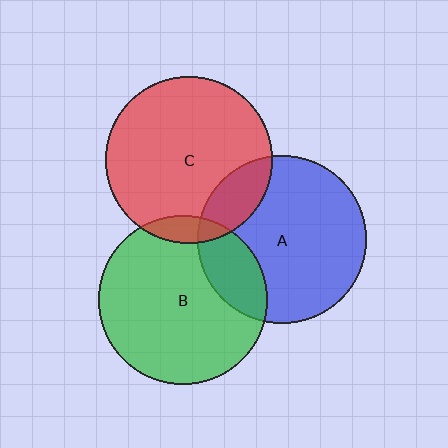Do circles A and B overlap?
Yes.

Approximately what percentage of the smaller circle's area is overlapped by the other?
Approximately 20%.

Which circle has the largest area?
Circle B (green).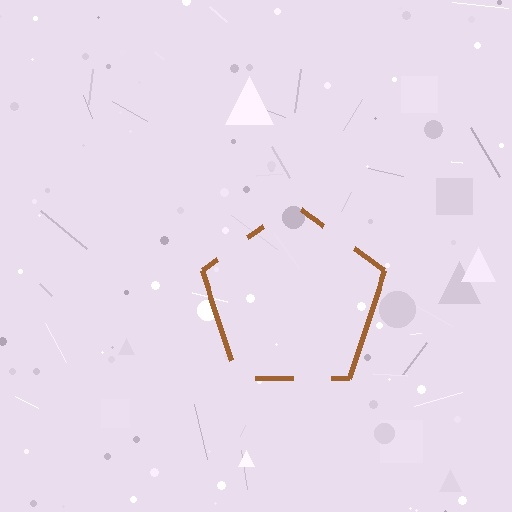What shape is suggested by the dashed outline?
The dashed outline suggests a pentagon.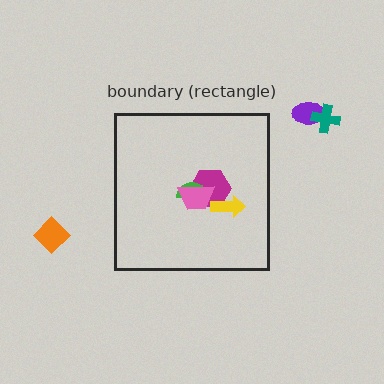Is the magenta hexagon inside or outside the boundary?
Inside.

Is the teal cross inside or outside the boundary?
Outside.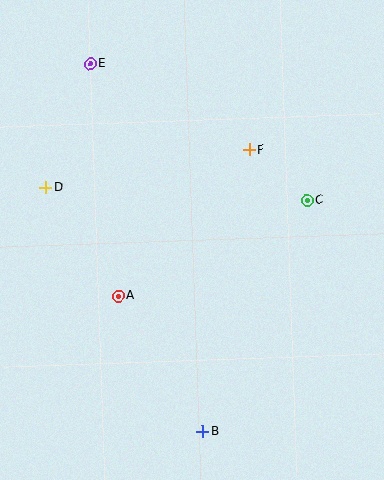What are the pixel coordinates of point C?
Point C is at (307, 200).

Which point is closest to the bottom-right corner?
Point B is closest to the bottom-right corner.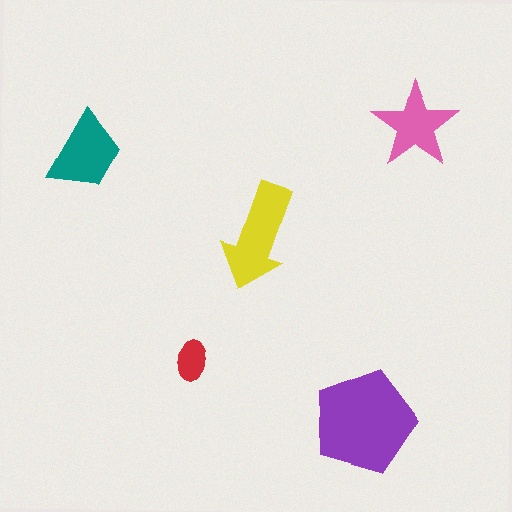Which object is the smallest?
The red ellipse.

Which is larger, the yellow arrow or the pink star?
The yellow arrow.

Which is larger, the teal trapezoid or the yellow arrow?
The yellow arrow.